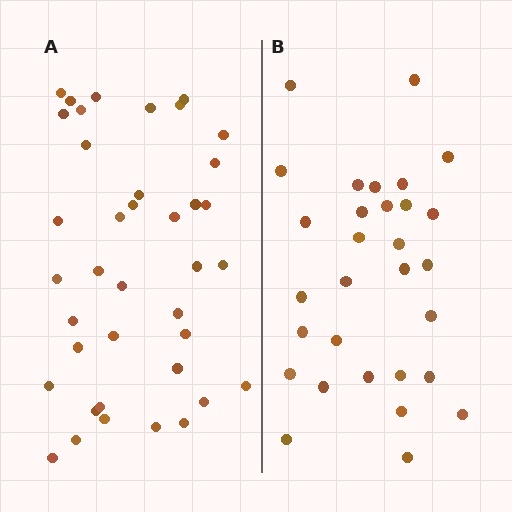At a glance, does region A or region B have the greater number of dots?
Region A (the left region) has more dots.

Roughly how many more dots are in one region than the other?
Region A has roughly 8 or so more dots than region B.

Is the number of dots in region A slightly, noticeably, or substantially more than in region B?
Region A has noticeably more, but not dramatically so. The ratio is roughly 1.3 to 1.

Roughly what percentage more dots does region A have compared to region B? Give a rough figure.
About 30% more.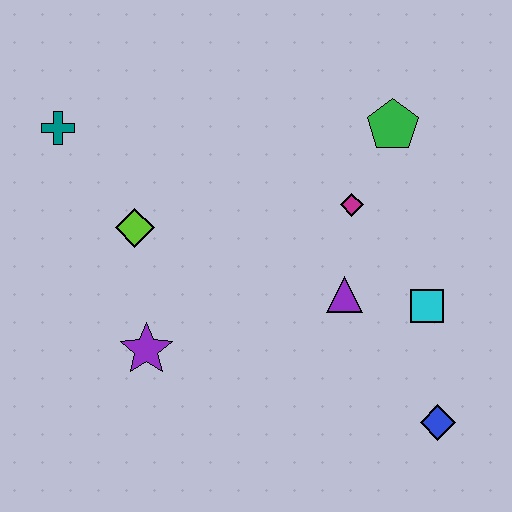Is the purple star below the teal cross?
Yes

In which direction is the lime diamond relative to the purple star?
The lime diamond is above the purple star.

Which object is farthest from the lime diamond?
The blue diamond is farthest from the lime diamond.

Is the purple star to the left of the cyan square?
Yes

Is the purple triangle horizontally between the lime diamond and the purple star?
No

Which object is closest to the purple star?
The lime diamond is closest to the purple star.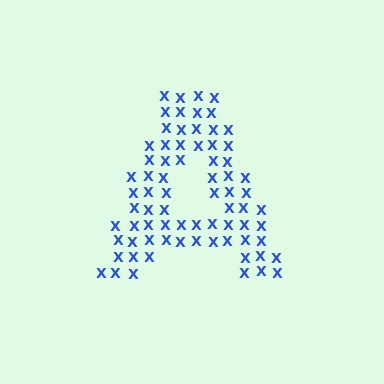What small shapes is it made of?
It is made of small letter X's.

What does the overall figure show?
The overall figure shows the letter A.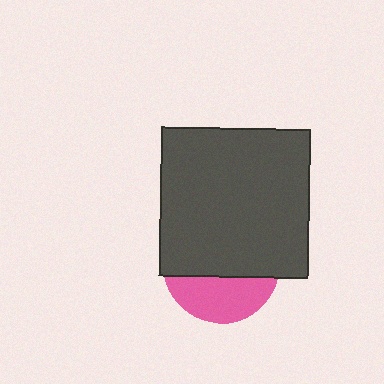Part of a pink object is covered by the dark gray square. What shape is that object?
It is a circle.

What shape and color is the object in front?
The object in front is a dark gray square.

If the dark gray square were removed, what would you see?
You would see the complete pink circle.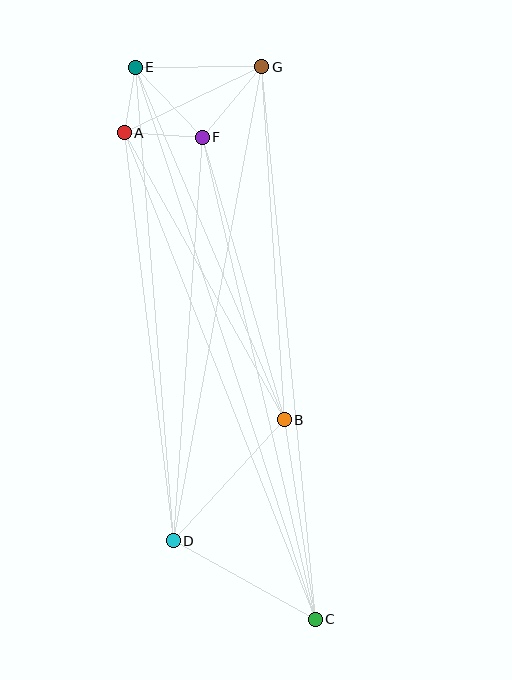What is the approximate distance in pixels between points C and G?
The distance between C and G is approximately 555 pixels.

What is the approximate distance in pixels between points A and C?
The distance between A and C is approximately 523 pixels.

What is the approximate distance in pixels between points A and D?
The distance between A and D is approximately 411 pixels.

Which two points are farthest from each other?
Points C and E are farthest from each other.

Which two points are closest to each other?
Points A and E are closest to each other.